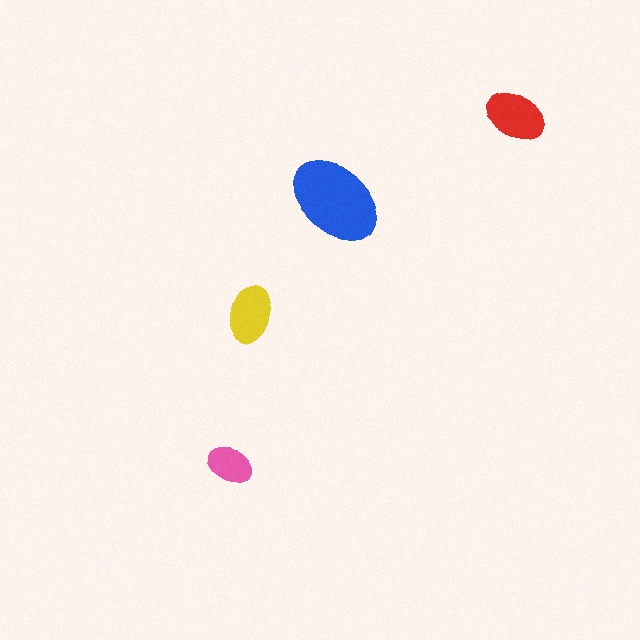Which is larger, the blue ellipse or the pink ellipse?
The blue one.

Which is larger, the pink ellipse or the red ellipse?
The red one.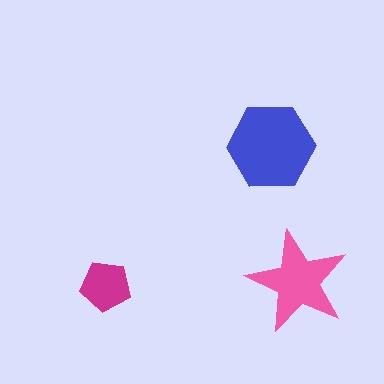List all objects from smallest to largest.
The magenta pentagon, the pink star, the blue hexagon.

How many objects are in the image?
There are 3 objects in the image.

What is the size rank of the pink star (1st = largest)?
2nd.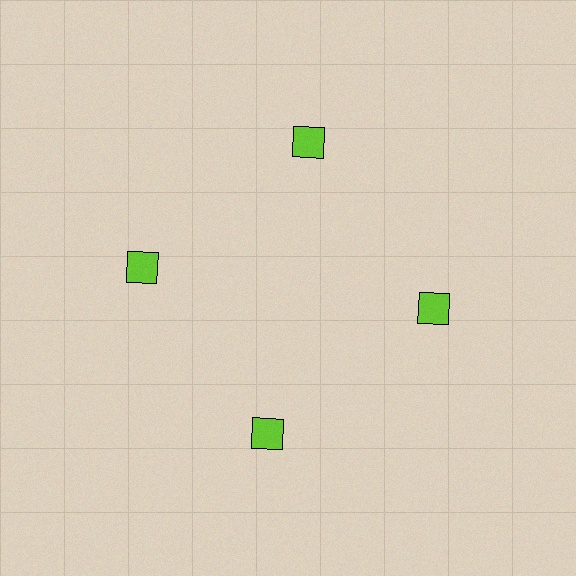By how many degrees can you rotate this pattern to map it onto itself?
The pattern maps onto itself every 90 degrees of rotation.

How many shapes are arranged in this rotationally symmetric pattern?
There are 4 shapes, arranged in 4 groups of 1.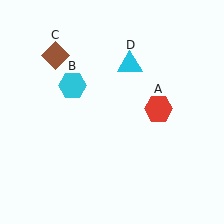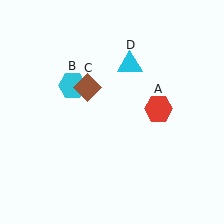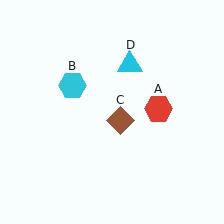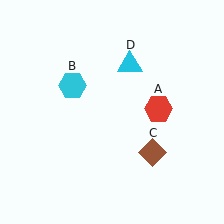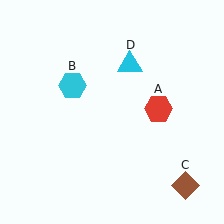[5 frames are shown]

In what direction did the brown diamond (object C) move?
The brown diamond (object C) moved down and to the right.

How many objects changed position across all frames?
1 object changed position: brown diamond (object C).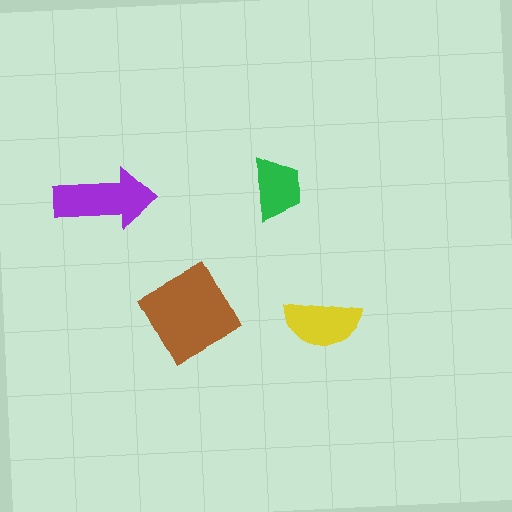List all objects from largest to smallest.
The brown square, the purple arrow, the yellow semicircle, the green trapezoid.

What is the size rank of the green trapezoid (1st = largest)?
4th.